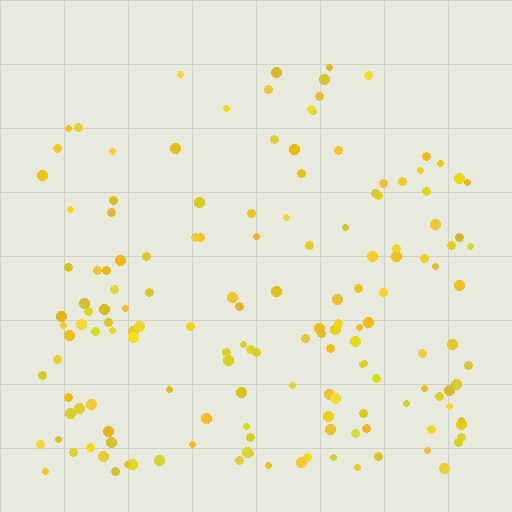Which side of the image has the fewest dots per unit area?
The top.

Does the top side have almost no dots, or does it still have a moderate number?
Still a moderate number, just noticeably fewer than the bottom.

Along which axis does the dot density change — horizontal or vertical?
Vertical.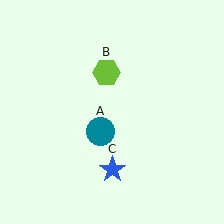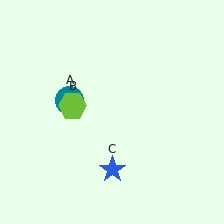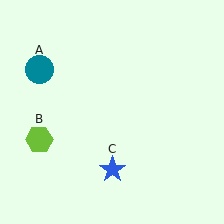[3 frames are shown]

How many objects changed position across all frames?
2 objects changed position: teal circle (object A), lime hexagon (object B).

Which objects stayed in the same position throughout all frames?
Blue star (object C) remained stationary.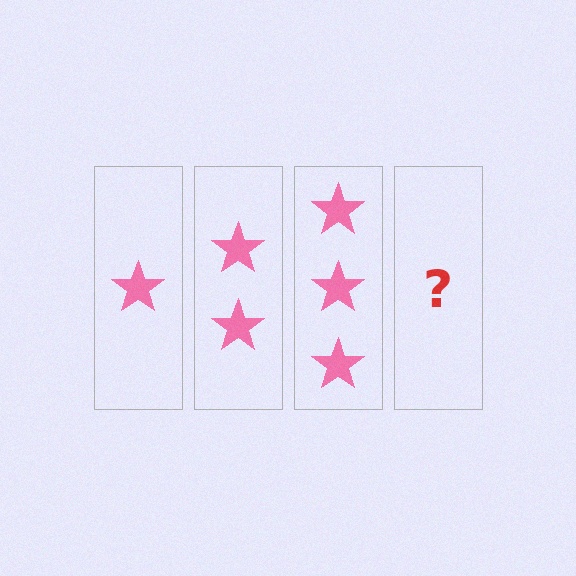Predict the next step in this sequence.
The next step is 4 stars.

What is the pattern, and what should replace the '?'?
The pattern is that each step adds one more star. The '?' should be 4 stars.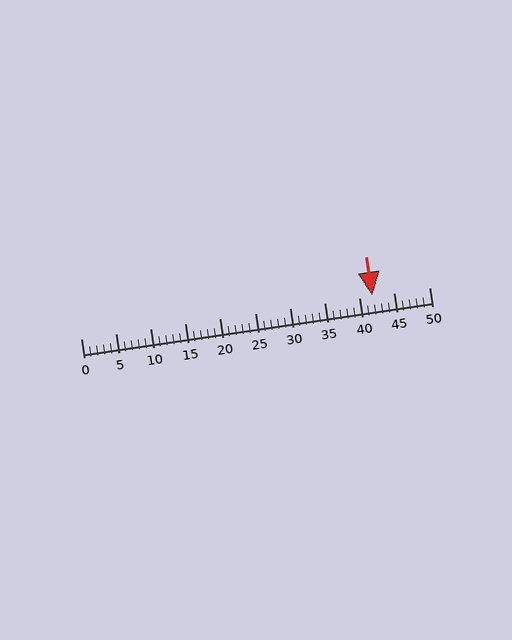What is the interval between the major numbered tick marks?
The major tick marks are spaced 5 units apart.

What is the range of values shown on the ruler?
The ruler shows values from 0 to 50.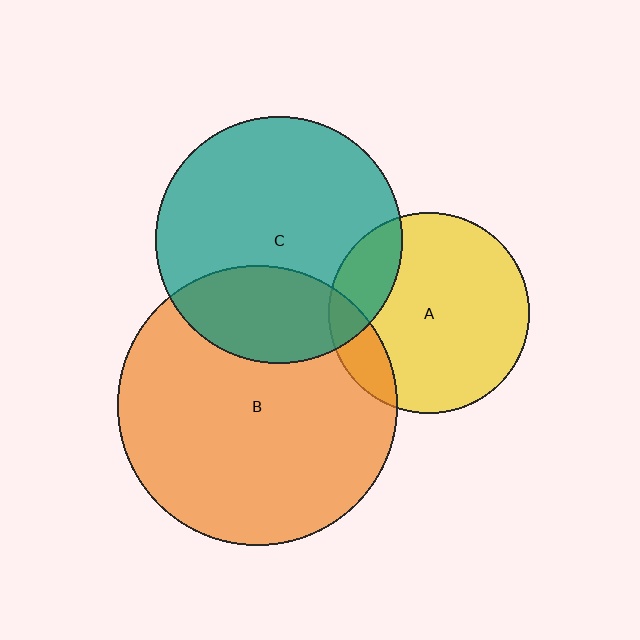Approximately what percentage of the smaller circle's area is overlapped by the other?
Approximately 15%.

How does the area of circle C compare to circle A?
Approximately 1.5 times.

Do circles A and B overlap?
Yes.